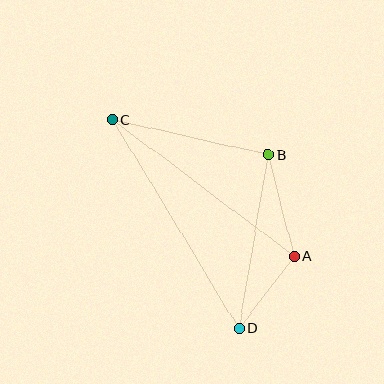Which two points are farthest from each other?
Points C and D are farthest from each other.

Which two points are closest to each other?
Points A and D are closest to each other.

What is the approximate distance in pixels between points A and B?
The distance between A and B is approximately 104 pixels.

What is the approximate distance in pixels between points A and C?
The distance between A and C is approximately 227 pixels.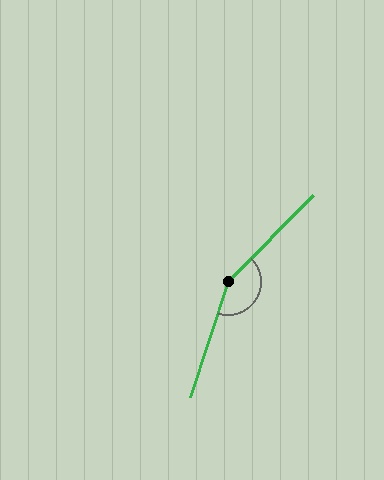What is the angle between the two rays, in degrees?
Approximately 153 degrees.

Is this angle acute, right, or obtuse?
It is obtuse.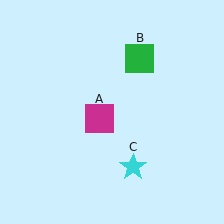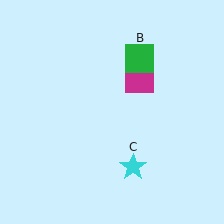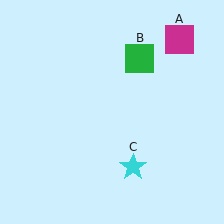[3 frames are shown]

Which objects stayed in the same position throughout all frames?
Green square (object B) and cyan star (object C) remained stationary.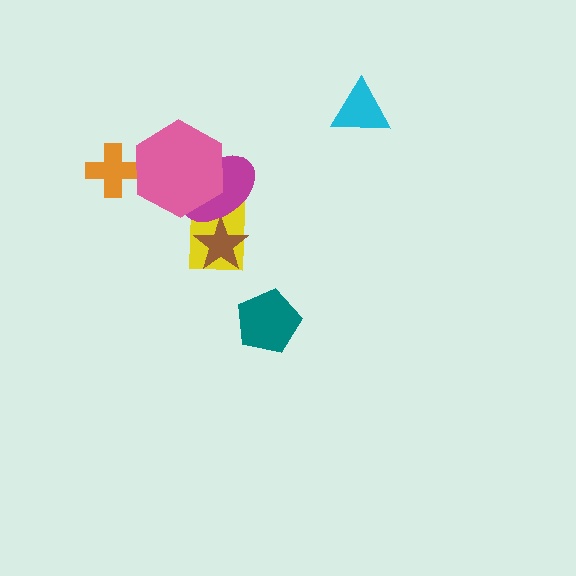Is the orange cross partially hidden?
Yes, it is partially covered by another shape.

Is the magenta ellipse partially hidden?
Yes, it is partially covered by another shape.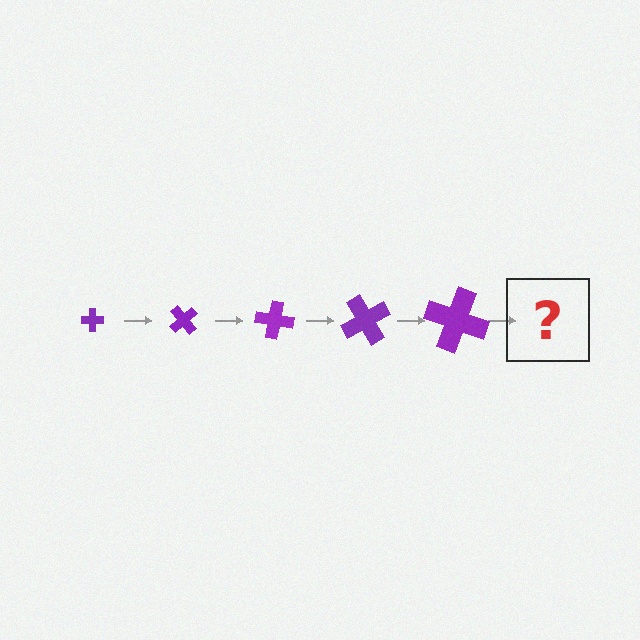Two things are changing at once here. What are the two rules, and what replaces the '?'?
The two rules are that the cross grows larger each step and it rotates 50 degrees each step. The '?' should be a cross, larger than the previous one and rotated 250 degrees from the start.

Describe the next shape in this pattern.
It should be a cross, larger than the previous one and rotated 250 degrees from the start.